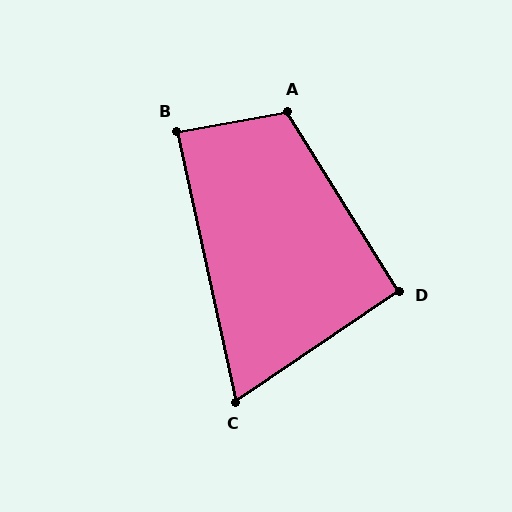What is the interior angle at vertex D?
Approximately 92 degrees (approximately right).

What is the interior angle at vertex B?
Approximately 88 degrees (approximately right).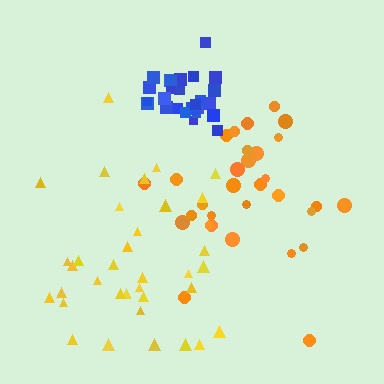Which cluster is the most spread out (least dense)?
Yellow.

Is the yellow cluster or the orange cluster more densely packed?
Orange.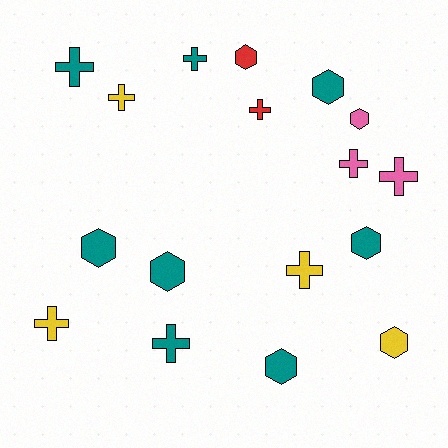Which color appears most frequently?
Teal, with 8 objects.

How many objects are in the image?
There are 17 objects.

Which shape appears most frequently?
Cross, with 9 objects.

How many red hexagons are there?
There is 1 red hexagon.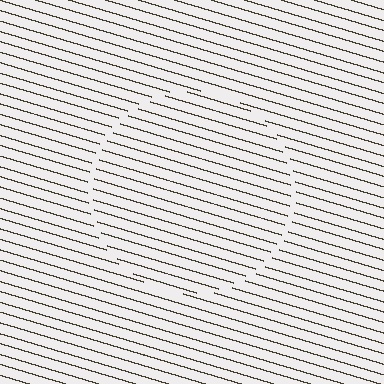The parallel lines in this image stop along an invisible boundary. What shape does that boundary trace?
An illusory circle. The interior of the shape contains the same grating, shifted by half a period — the contour is defined by the phase discontinuity where line-ends from the inner and outer gratings abut.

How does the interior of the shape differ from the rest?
The interior of the shape contains the same grating, shifted by half a period — the contour is defined by the phase discontinuity where line-ends from the inner and outer gratings abut.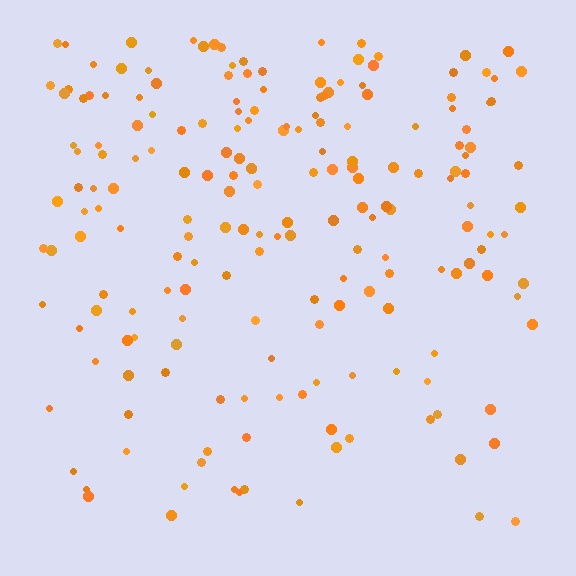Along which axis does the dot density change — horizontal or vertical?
Vertical.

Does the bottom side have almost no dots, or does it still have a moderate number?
Still a moderate number, just noticeably fewer than the top.